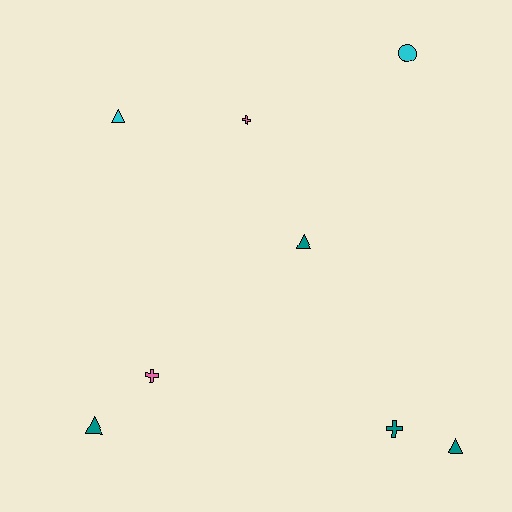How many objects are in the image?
There are 8 objects.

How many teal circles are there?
There are no teal circles.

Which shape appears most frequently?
Triangle, with 4 objects.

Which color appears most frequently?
Teal, with 4 objects.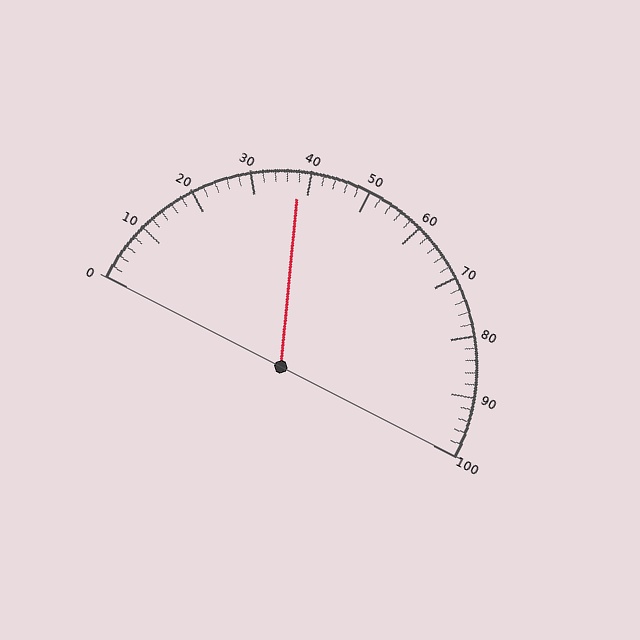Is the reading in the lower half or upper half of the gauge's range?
The reading is in the lower half of the range (0 to 100).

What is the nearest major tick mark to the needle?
The nearest major tick mark is 40.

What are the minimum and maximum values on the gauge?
The gauge ranges from 0 to 100.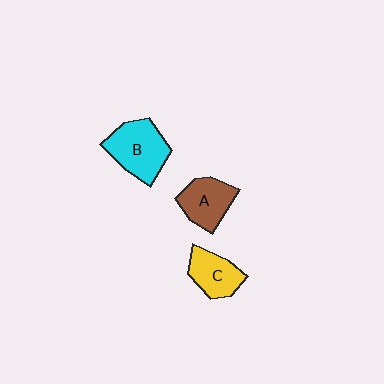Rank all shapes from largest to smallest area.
From largest to smallest: B (cyan), A (brown), C (yellow).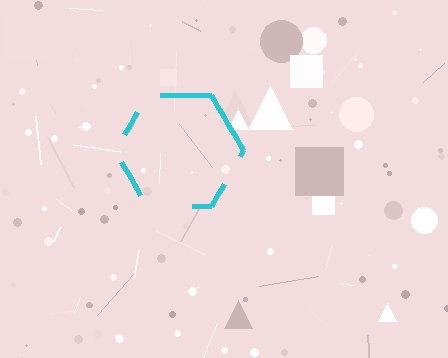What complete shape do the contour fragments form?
The contour fragments form a hexagon.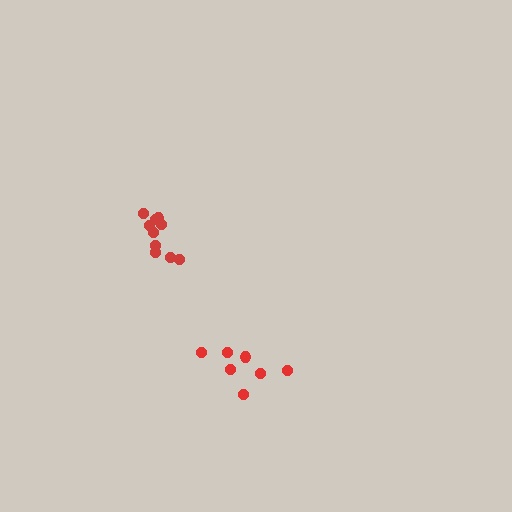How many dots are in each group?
Group 1: 7 dots, Group 2: 10 dots (17 total).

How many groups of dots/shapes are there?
There are 2 groups.